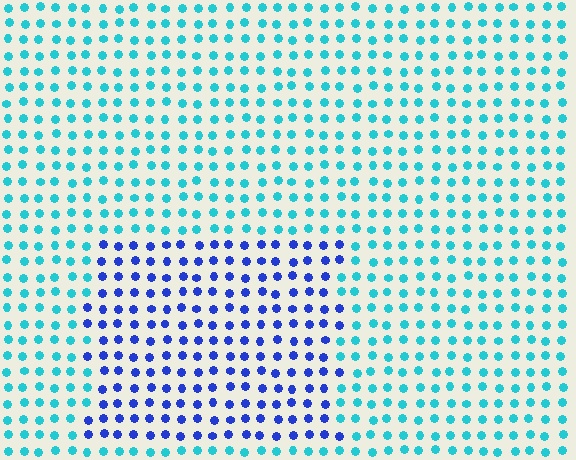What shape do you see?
I see a rectangle.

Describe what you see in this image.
The image is filled with small cyan elements in a uniform arrangement. A rectangle-shaped region is visible where the elements are tinted to a slightly different hue, forming a subtle color boundary.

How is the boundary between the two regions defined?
The boundary is defined purely by a slight shift in hue (about 50 degrees). Spacing, size, and orientation are identical on both sides.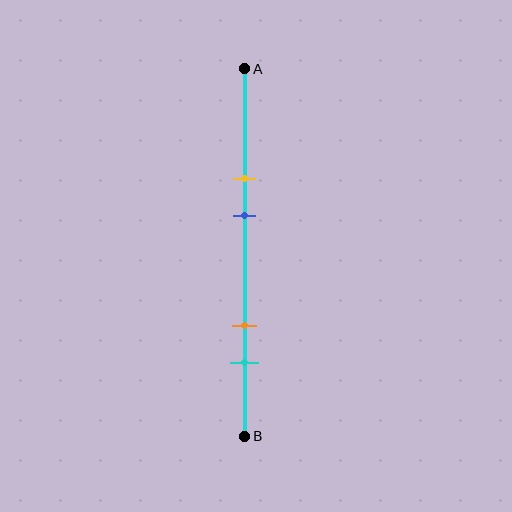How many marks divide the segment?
There are 4 marks dividing the segment.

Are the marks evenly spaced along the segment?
No, the marks are not evenly spaced.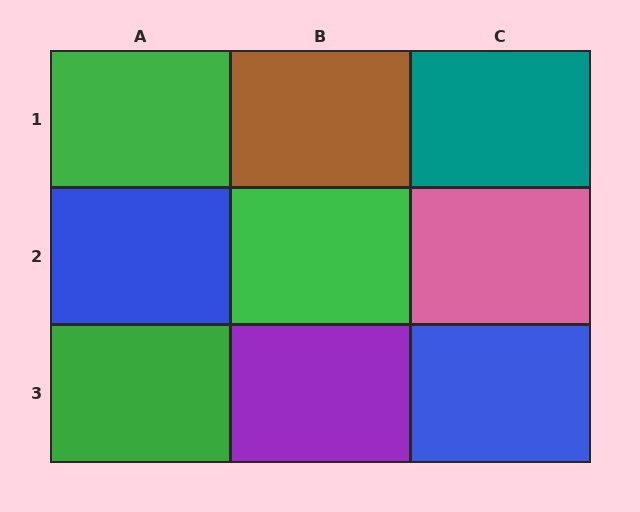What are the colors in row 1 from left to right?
Green, brown, teal.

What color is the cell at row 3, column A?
Green.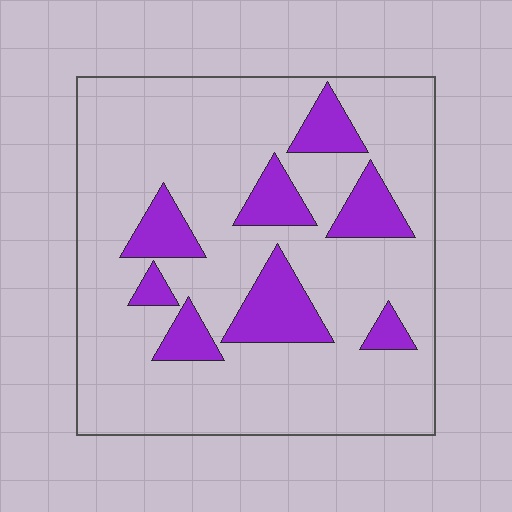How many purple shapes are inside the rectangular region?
8.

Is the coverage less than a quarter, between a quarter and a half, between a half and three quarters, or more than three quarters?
Less than a quarter.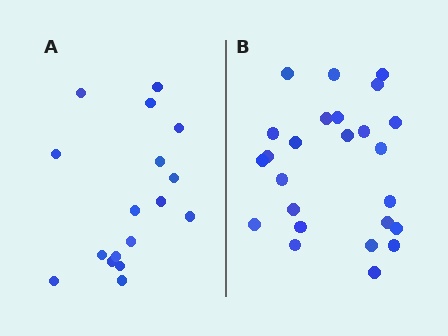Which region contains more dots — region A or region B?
Region B (the right region) has more dots.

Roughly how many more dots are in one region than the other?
Region B has roughly 8 or so more dots than region A.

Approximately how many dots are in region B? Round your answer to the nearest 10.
About 20 dots. (The exact count is 25, which rounds to 20.)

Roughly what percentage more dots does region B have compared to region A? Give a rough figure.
About 45% more.